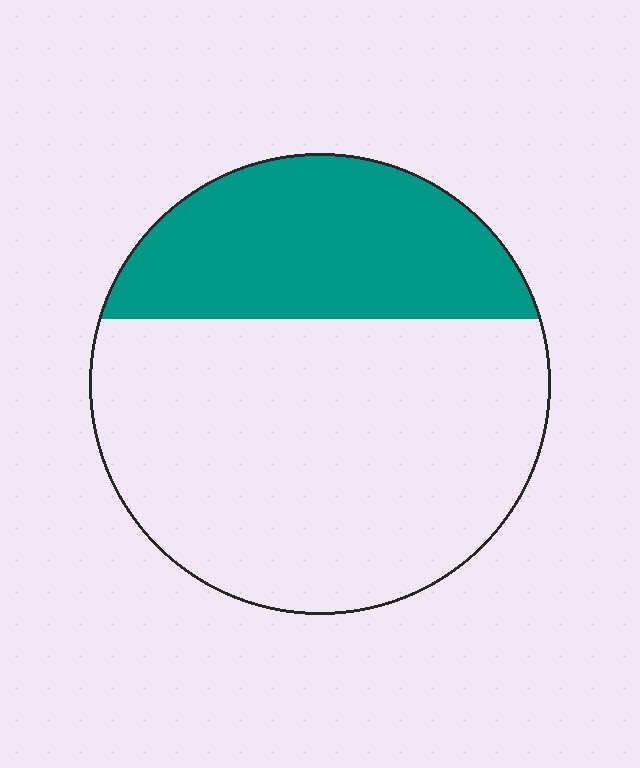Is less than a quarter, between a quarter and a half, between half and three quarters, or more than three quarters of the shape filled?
Between a quarter and a half.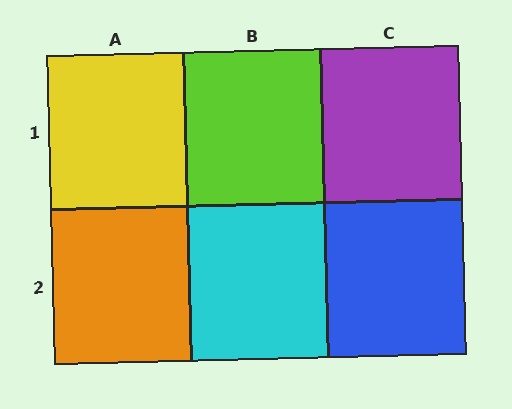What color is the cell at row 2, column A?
Orange.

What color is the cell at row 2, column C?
Blue.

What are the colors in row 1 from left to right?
Yellow, lime, purple.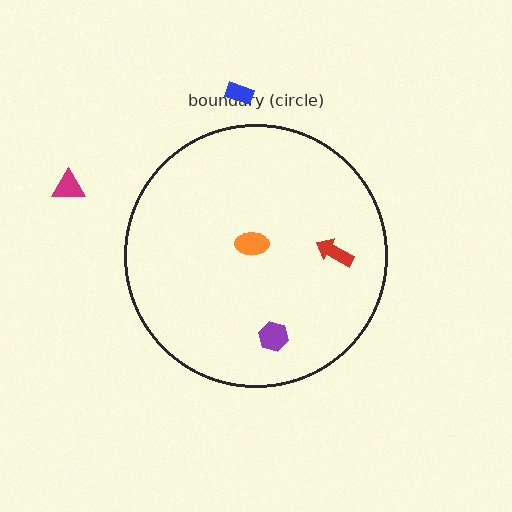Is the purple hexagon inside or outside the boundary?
Inside.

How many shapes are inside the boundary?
3 inside, 2 outside.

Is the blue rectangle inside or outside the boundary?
Outside.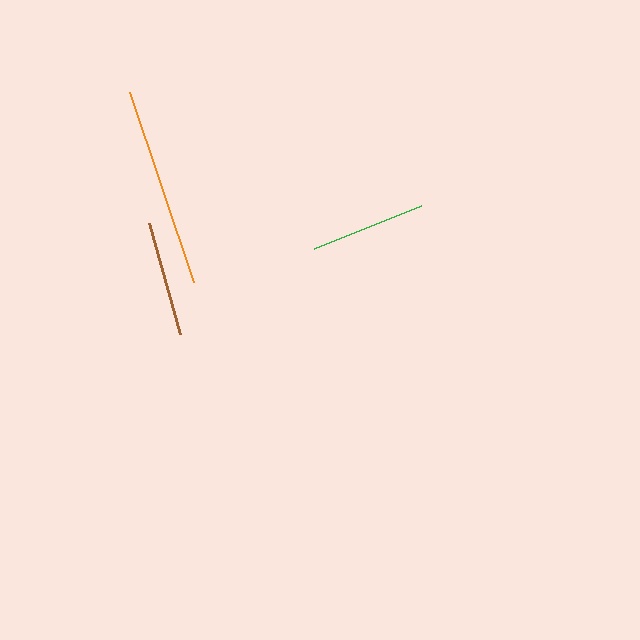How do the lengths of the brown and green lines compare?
The brown and green lines are approximately the same length.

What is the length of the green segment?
The green segment is approximately 115 pixels long.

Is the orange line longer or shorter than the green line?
The orange line is longer than the green line.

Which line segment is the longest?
The orange line is the longest at approximately 201 pixels.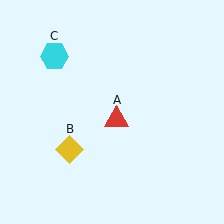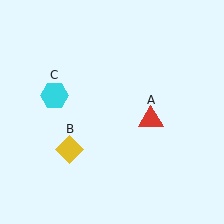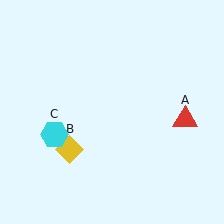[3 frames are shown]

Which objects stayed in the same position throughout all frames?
Yellow diamond (object B) remained stationary.